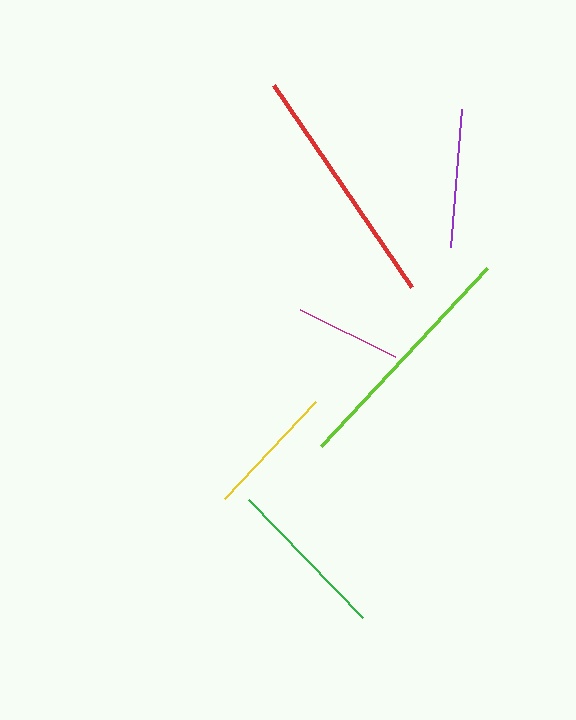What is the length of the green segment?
The green segment is approximately 165 pixels long.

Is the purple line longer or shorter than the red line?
The red line is longer than the purple line.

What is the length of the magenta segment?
The magenta segment is approximately 106 pixels long.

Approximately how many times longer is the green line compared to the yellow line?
The green line is approximately 1.2 times the length of the yellow line.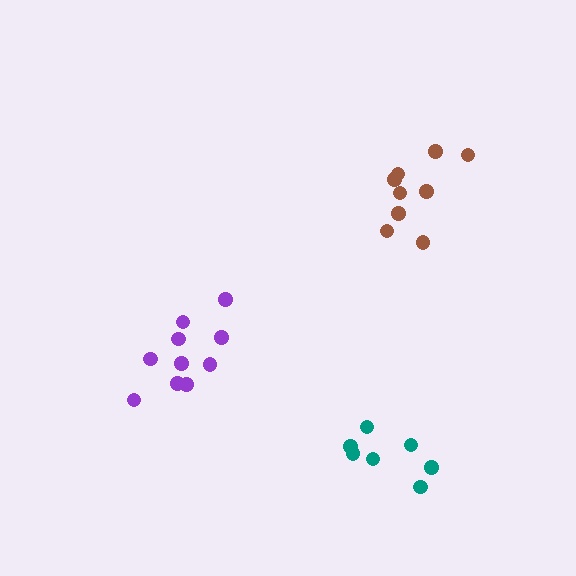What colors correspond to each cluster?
The clusters are colored: teal, brown, purple.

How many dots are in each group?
Group 1: 7 dots, Group 2: 9 dots, Group 3: 10 dots (26 total).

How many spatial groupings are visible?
There are 3 spatial groupings.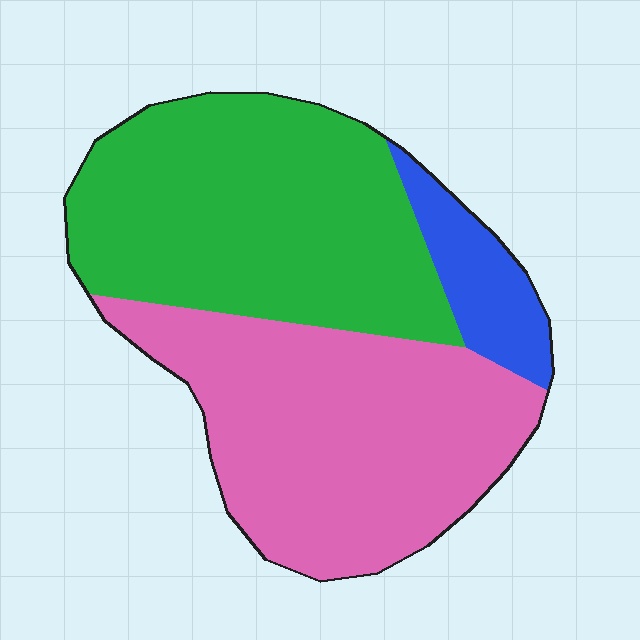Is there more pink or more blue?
Pink.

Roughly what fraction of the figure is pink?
Pink takes up between a third and a half of the figure.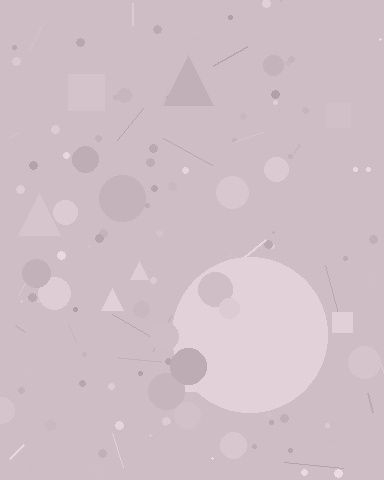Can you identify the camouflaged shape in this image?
The camouflaged shape is a circle.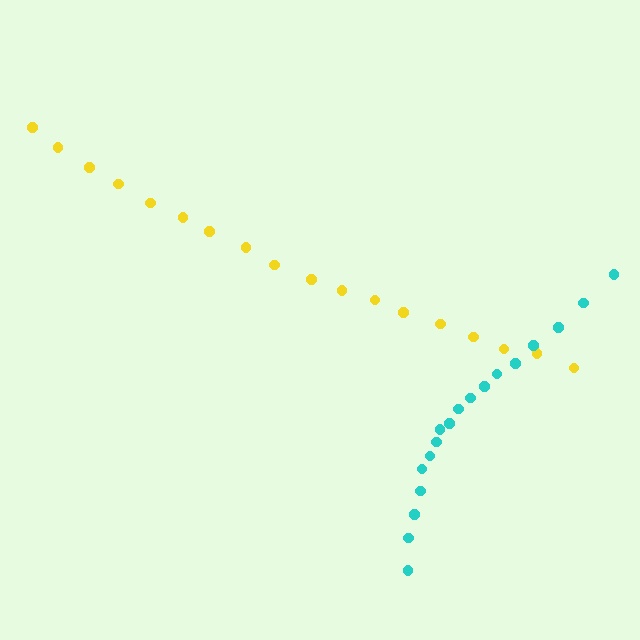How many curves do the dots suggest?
There are 2 distinct paths.